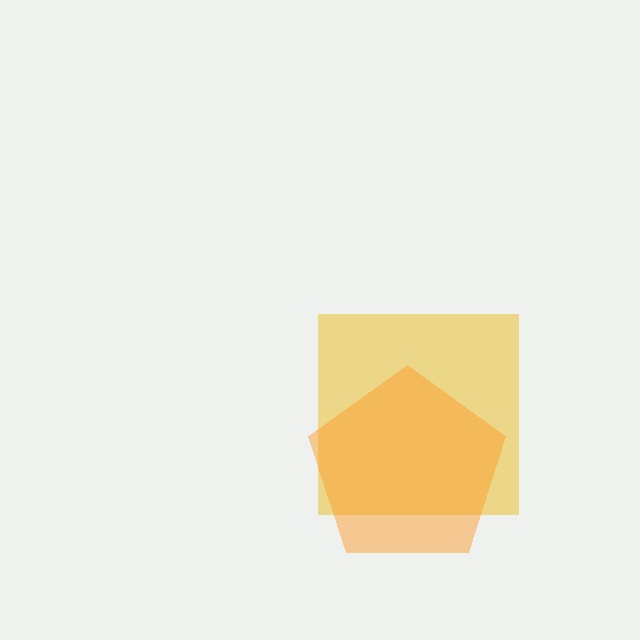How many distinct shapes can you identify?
There are 2 distinct shapes: a yellow square, an orange pentagon.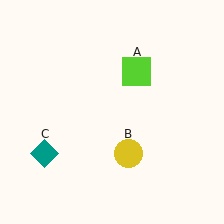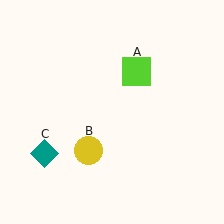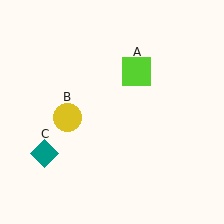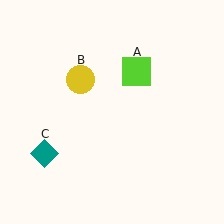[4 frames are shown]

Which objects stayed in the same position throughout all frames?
Lime square (object A) and teal diamond (object C) remained stationary.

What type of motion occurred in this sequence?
The yellow circle (object B) rotated clockwise around the center of the scene.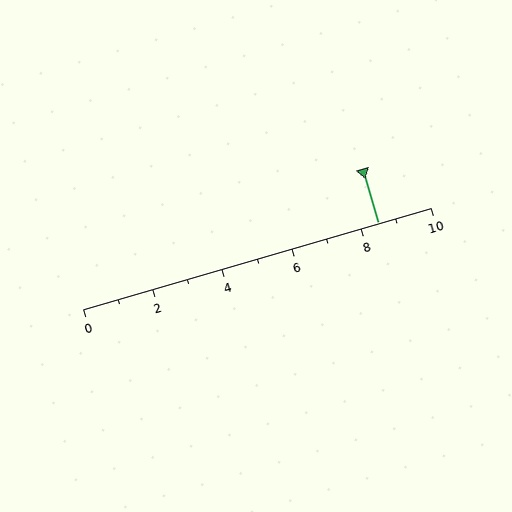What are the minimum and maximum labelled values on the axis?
The axis runs from 0 to 10.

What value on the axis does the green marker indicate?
The marker indicates approximately 8.5.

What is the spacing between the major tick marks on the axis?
The major ticks are spaced 2 apart.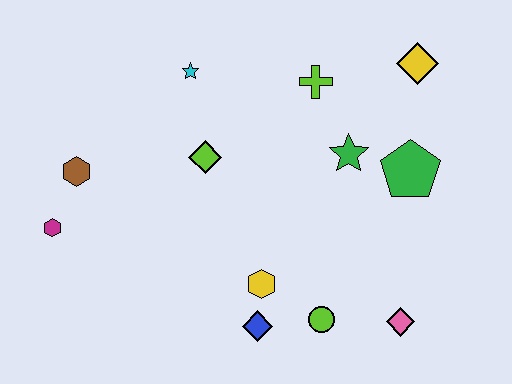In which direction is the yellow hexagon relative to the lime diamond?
The yellow hexagon is below the lime diamond.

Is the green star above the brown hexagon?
Yes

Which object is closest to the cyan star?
The lime diamond is closest to the cyan star.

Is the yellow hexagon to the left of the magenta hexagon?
No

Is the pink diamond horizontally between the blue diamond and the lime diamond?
No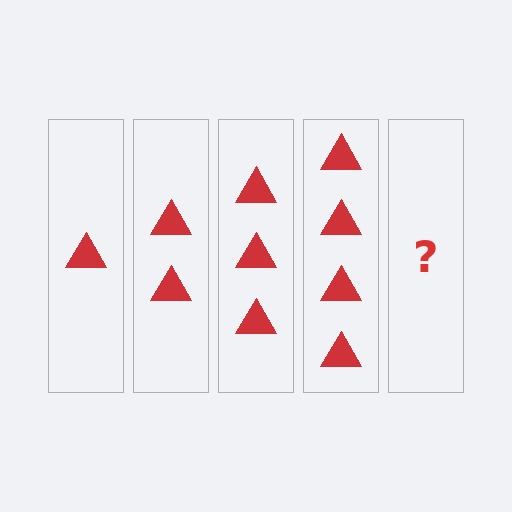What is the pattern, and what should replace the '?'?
The pattern is that each step adds one more triangle. The '?' should be 5 triangles.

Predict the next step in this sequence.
The next step is 5 triangles.